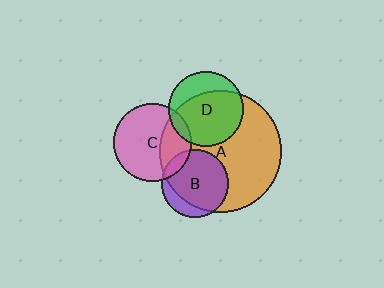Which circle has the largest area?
Circle A (orange).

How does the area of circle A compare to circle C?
Approximately 2.5 times.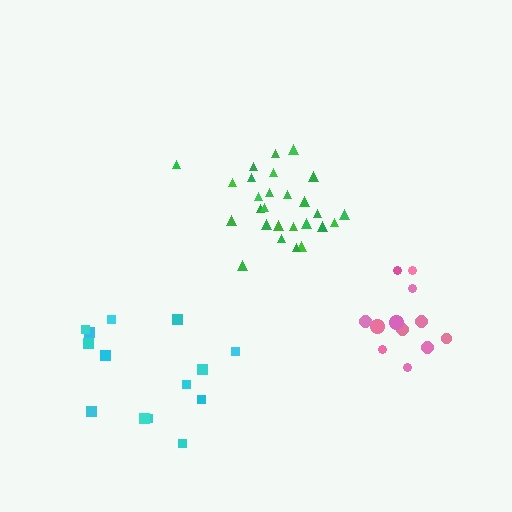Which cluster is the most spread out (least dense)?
Cyan.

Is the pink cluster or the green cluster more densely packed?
Green.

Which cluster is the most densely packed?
Green.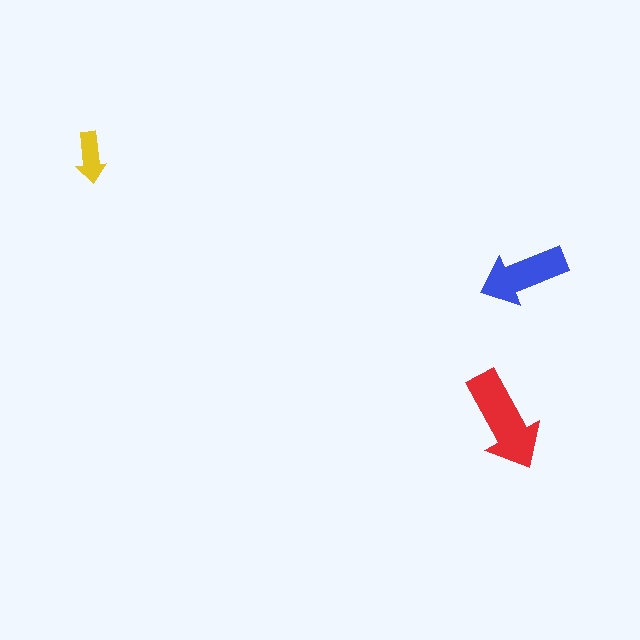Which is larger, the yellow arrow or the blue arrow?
The blue one.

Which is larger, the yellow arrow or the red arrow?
The red one.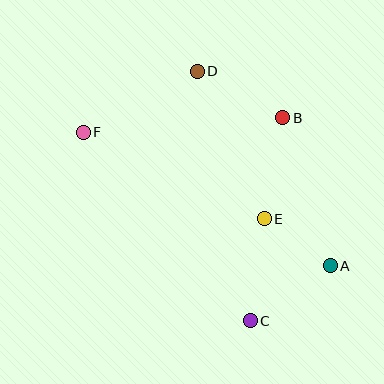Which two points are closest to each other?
Points A and E are closest to each other.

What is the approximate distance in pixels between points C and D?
The distance between C and D is approximately 255 pixels.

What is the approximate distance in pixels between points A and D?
The distance between A and D is approximately 235 pixels.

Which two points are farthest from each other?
Points A and F are farthest from each other.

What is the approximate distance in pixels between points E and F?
The distance between E and F is approximately 201 pixels.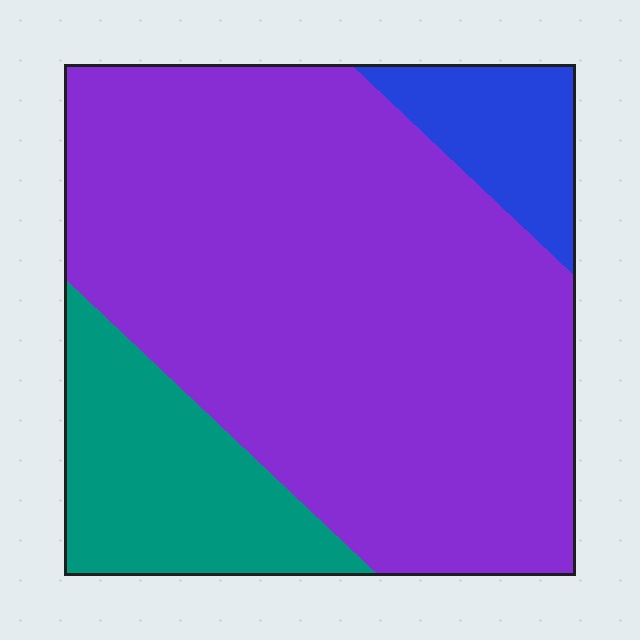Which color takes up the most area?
Purple, at roughly 75%.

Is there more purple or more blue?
Purple.